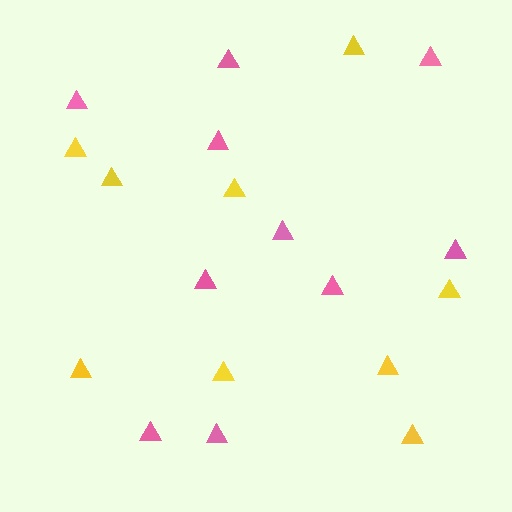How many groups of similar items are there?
There are 2 groups: one group of yellow triangles (9) and one group of pink triangles (10).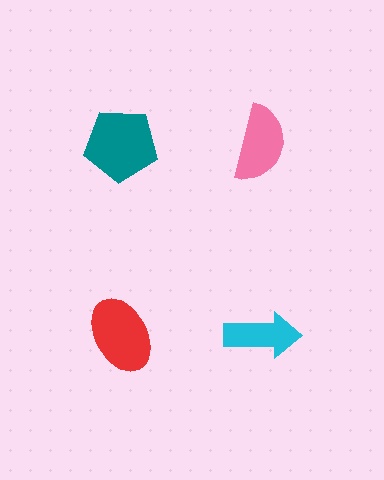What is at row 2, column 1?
A red ellipse.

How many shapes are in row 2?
2 shapes.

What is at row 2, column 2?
A cyan arrow.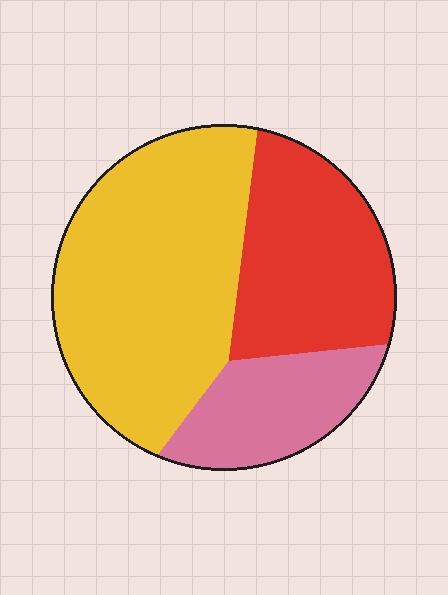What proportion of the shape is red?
Red takes up about one third (1/3) of the shape.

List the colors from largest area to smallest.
From largest to smallest: yellow, red, pink.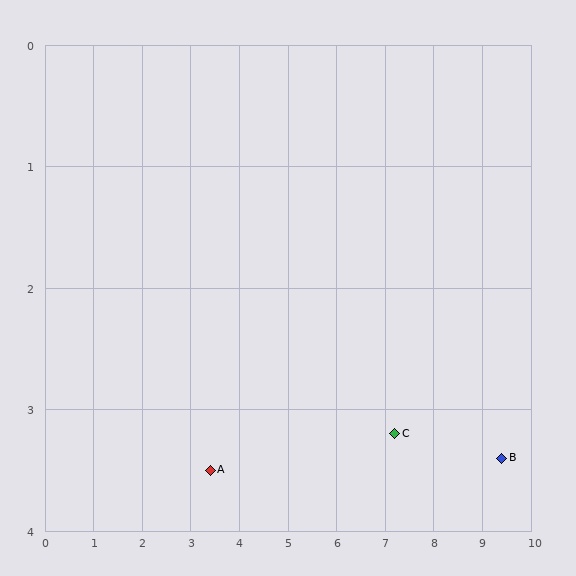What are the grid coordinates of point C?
Point C is at approximately (7.2, 3.2).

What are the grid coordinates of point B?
Point B is at approximately (9.4, 3.4).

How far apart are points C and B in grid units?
Points C and B are about 2.2 grid units apart.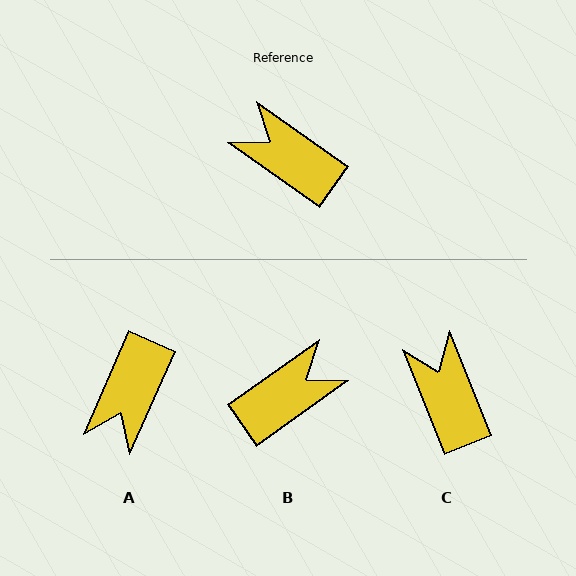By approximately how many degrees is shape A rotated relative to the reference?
Approximately 101 degrees counter-clockwise.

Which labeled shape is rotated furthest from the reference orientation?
B, about 109 degrees away.